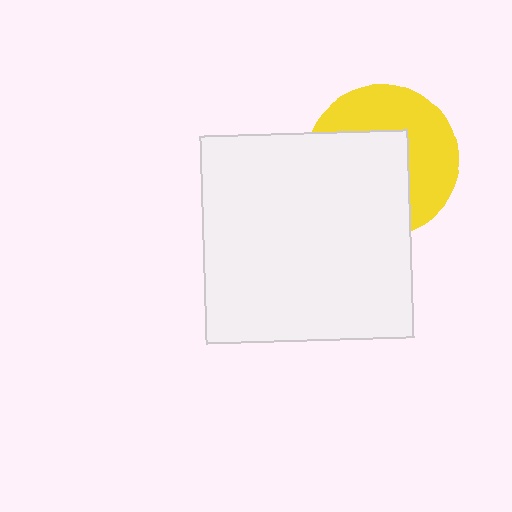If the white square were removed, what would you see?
You would see the complete yellow circle.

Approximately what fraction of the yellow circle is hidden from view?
Roughly 53% of the yellow circle is hidden behind the white square.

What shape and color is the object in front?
The object in front is a white square.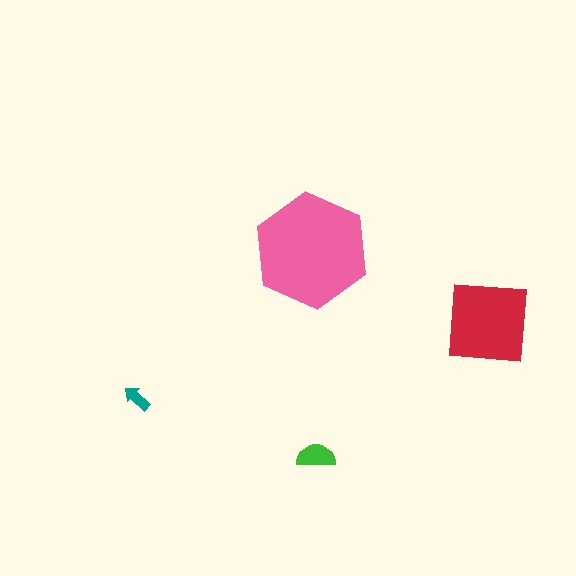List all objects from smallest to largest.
The teal arrow, the green semicircle, the red square, the pink hexagon.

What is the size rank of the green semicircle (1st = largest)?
3rd.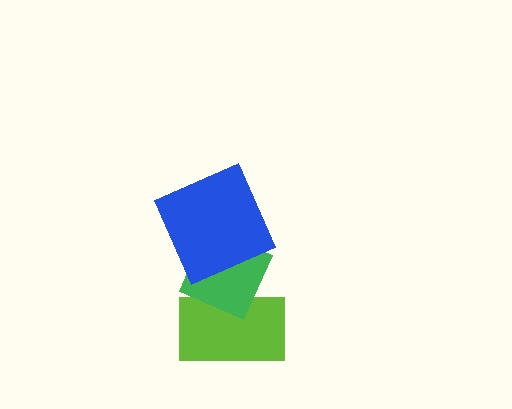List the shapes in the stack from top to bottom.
From top to bottom: the blue square, the green diamond, the lime rectangle.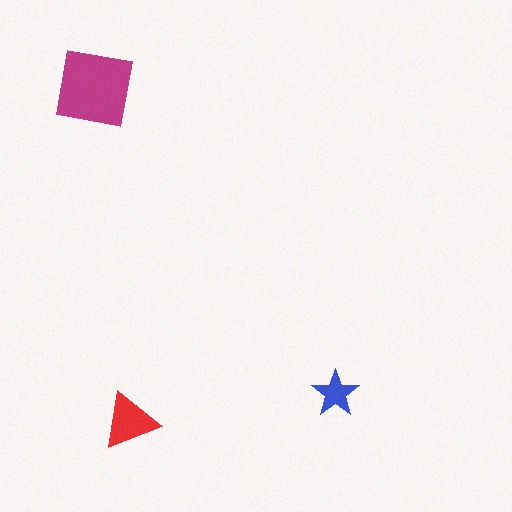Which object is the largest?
The magenta square.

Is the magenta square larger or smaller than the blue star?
Larger.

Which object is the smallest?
The blue star.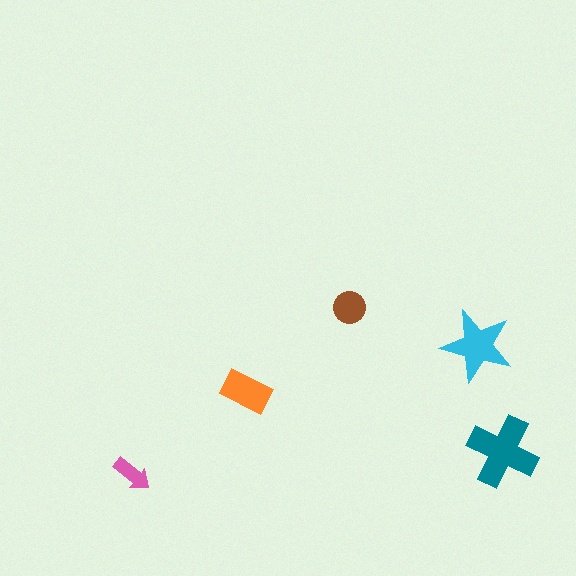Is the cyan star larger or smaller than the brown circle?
Larger.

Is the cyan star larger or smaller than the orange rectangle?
Larger.